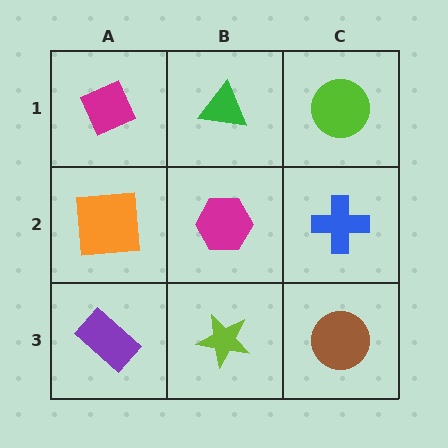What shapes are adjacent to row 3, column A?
An orange square (row 2, column A), a lime star (row 3, column B).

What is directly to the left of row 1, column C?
A green triangle.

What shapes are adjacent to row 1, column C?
A blue cross (row 2, column C), a green triangle (row 1, column B).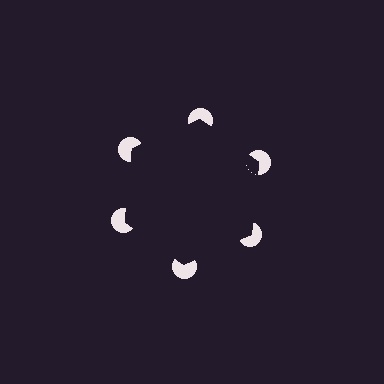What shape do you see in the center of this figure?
An illusory hexagon — its edges are inferred from the aligned wedge cuts in the pac-man discs, not physically drawn.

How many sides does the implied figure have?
6 sides.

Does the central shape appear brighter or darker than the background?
It typically appears slightly darker than the background, even though no actual brightness change is drawn.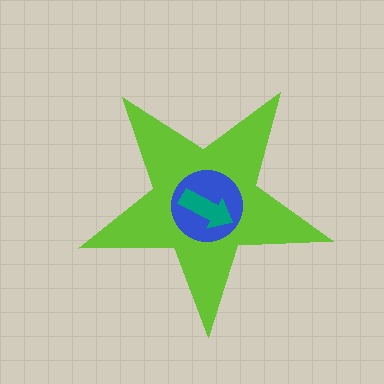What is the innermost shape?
The teal arrow.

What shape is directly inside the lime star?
The blue circle.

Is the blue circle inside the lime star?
Yes.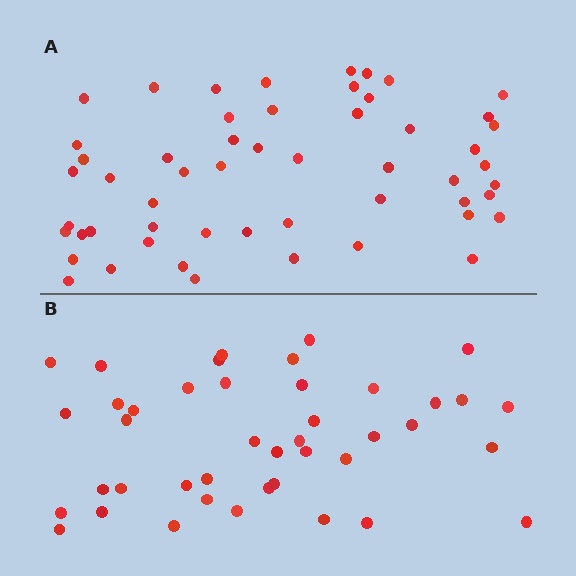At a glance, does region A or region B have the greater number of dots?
Region A (the top region) has more dots.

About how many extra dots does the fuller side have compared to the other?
Region A has roughly 12 or so more dots than region B.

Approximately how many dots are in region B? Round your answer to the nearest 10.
About 40 dots. (The exact count is 42, which rounds to 40.)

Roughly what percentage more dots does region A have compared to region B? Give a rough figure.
About 30% more.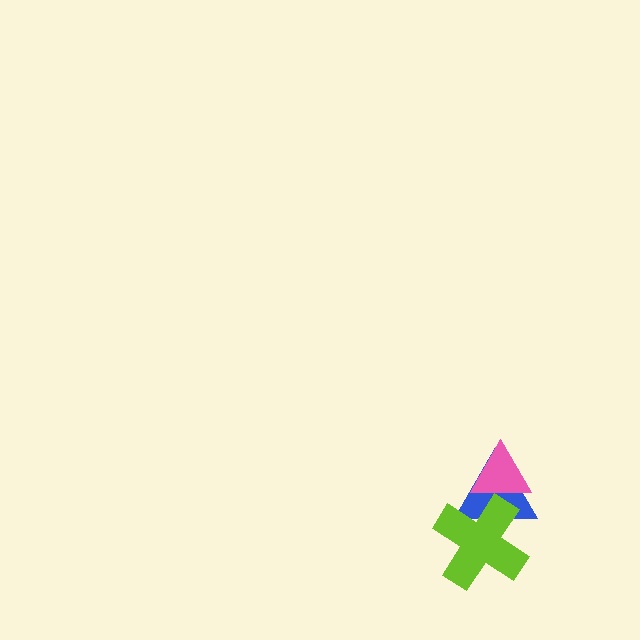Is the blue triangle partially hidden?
Yes, it is partially covered by another shape.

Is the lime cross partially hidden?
Yes, it is partially covered by another shape.